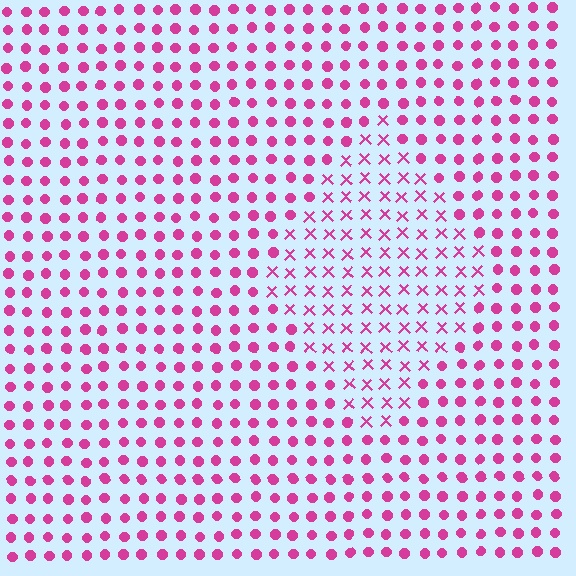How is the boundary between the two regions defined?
The boundary is defined by a change in element shape: X marks inside vs. circles outside. All elements share the same color and spacing.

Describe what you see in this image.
The image is filled with small magenta elements arranged in a uniform grid. A diamond-shaped region contains X marks, while the surrounding area contains circles. The boundary is defined purely by the change in element shape.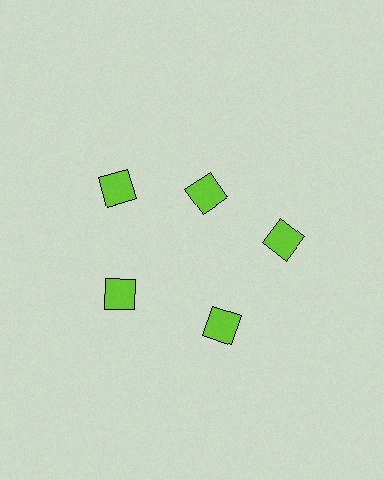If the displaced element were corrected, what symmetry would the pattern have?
It would have 5-fold rotational symmetry — the pattern would map onto itself every 72 degrees.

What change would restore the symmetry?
The symmetry would be restored by moving it outward, back onto the ring so that all 5 diamonds sit at equal angles and equal distance from the center.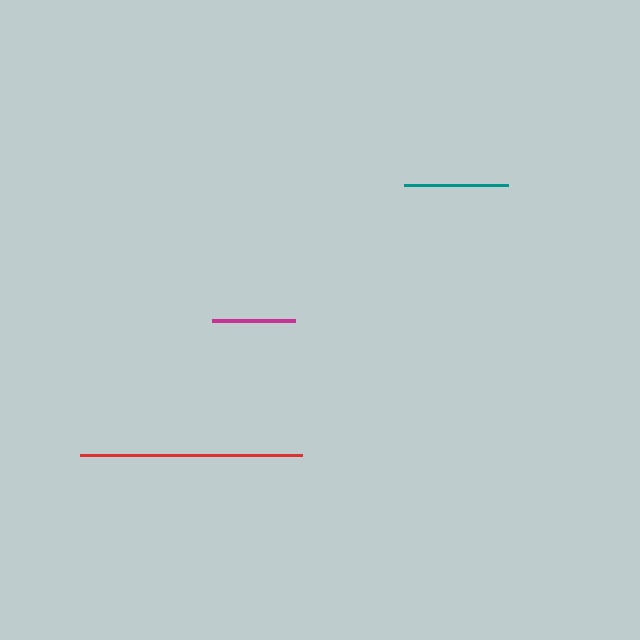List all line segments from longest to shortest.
From longest to shortest: red, teal, magenta.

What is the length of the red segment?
The red segment is approximately 222 pixels long.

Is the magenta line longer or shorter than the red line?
The red line is longer than the magenta line.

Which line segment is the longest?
The red line is the longest at approximately 222 pixels.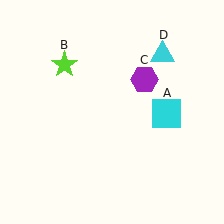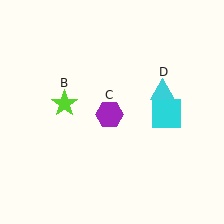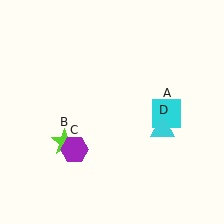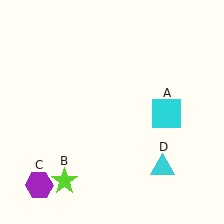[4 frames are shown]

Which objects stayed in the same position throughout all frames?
Cyan square (object A) remained stationary.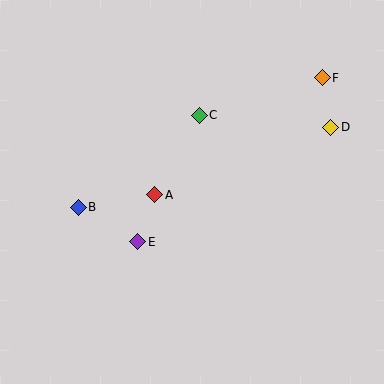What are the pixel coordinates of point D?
Point D is at (331, 127).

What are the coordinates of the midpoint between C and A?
The midpoint between C and A is at (177, 155).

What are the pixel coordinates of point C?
Point C is at (199, 115).